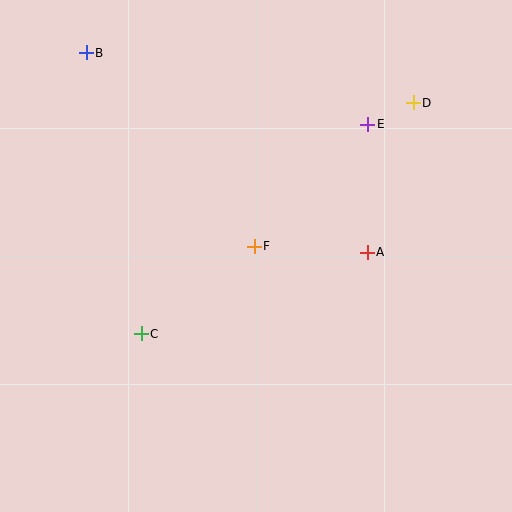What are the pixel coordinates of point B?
Point B is at (86, 53).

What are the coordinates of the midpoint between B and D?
The midpoint between B and D is at (250, 78).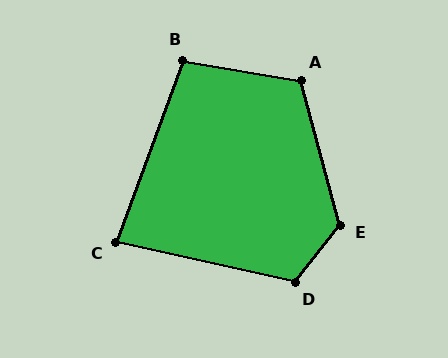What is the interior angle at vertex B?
Approximately 101 degrees (obtuse).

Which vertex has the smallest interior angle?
C, at approximately 82 degrees.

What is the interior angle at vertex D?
Approximately 116 degrees (obtuse).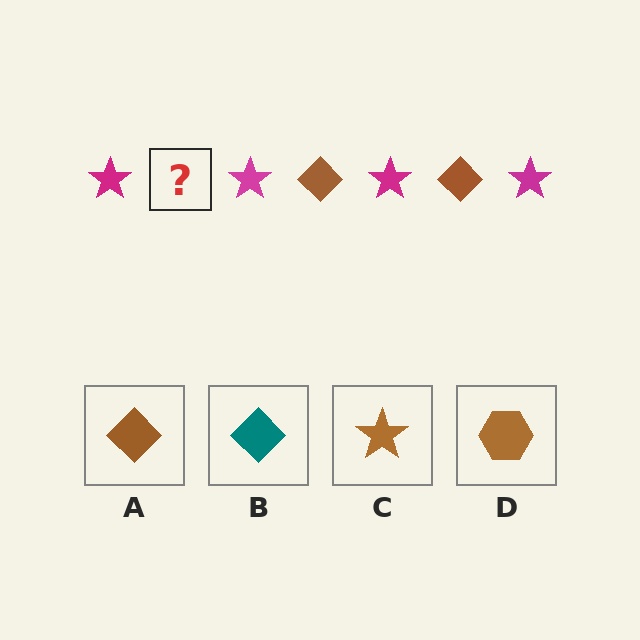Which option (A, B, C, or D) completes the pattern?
A.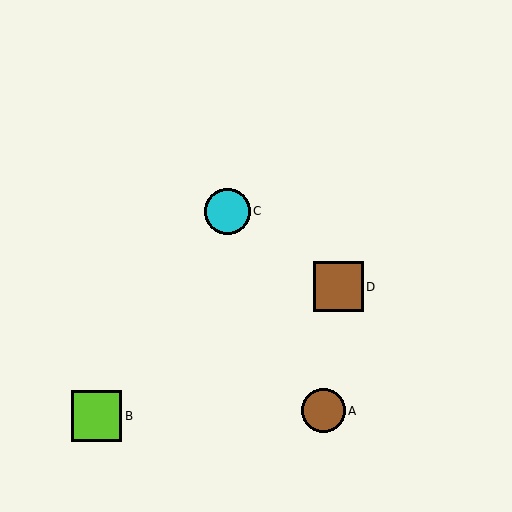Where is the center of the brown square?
The center of the brown square is at (338, 287).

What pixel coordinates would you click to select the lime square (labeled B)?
Click at (97, 416) to select the lime square B.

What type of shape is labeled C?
Shape C is a cyan circle.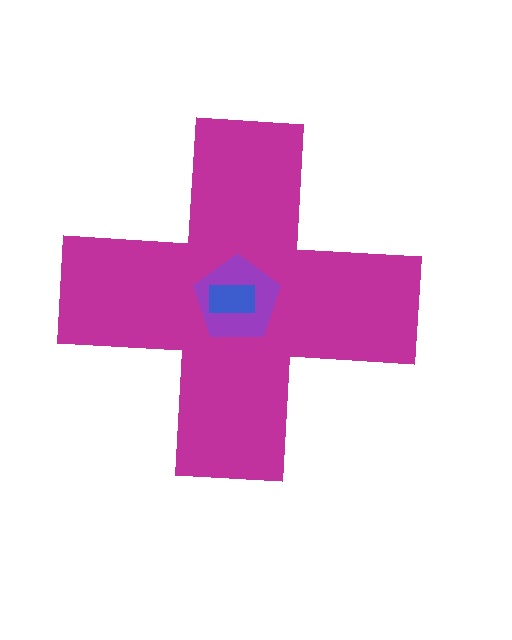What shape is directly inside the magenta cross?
The purple pentagon.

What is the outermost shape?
The magenta cross.